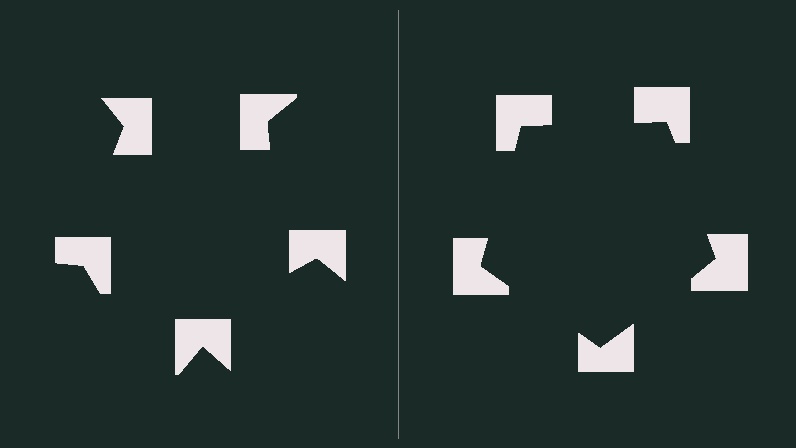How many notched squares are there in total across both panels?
10 — 5 on each side.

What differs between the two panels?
The notched squares are positioned identically on both sides; only the wedge orientations differ. On the right they align to a pentagon; on the left they are misaligned.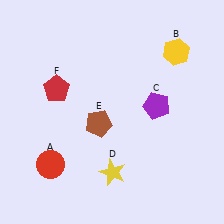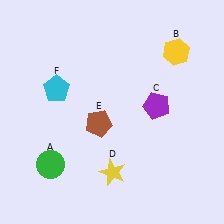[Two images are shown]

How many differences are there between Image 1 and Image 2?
There are 2 differences between the two images.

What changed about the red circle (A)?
In Image 1, A is red. In Image 2, it changed to green.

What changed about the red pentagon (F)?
In Image 1, F is red. In Image 2, it changed to cyan.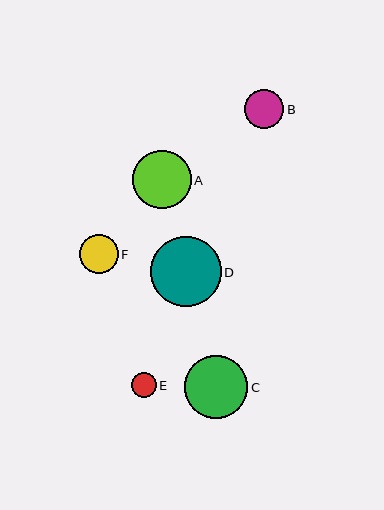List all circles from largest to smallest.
From largest to smallest: D, C, A, B, F, E.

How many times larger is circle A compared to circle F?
Circle A is approximately 1.5 times the size of circle F.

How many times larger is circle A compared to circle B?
Circle A is approximately 1.5 times the size of circle B.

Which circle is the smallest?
Circle E is the smallest with a size of approximately 25 pixels.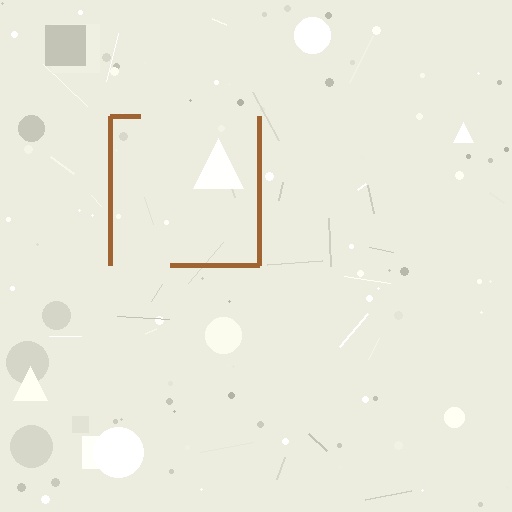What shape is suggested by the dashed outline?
The dashed outline suggests a square.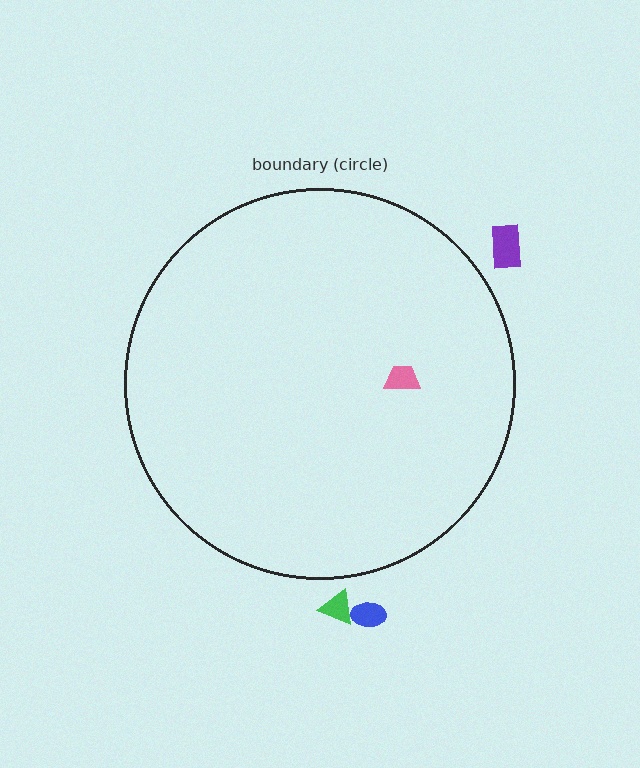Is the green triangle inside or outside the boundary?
Outside.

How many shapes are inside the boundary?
1 inside, 3 outside.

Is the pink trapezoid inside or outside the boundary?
Inside.